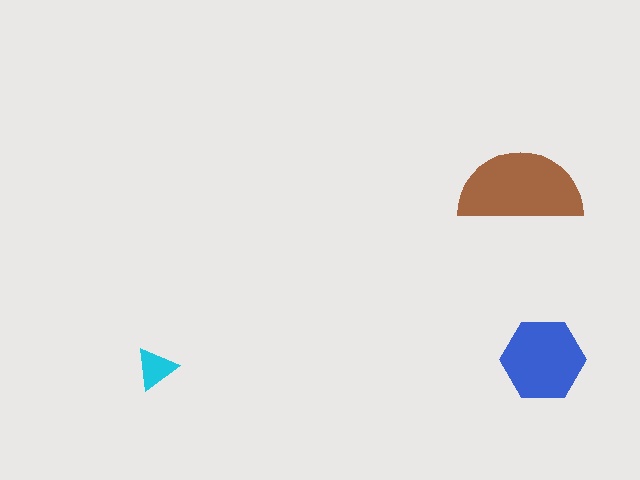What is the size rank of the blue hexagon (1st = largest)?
2nd.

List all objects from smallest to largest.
The cyan triangle, the blue hexagon, the brown semicircle.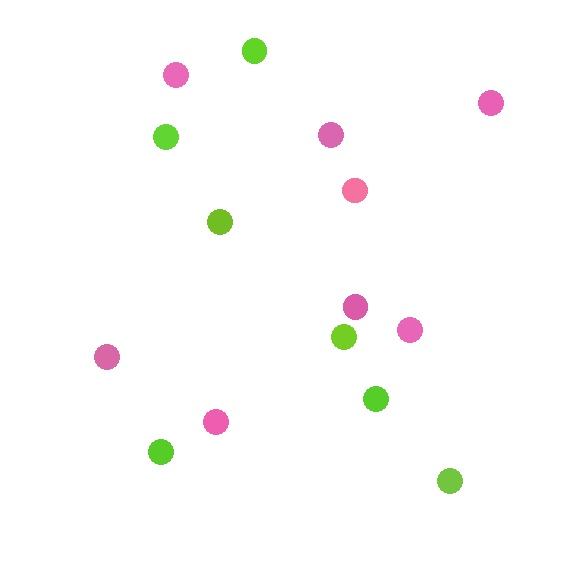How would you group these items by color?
There are 2 groups: one group of pink circles (8) and one group of lime circles (7).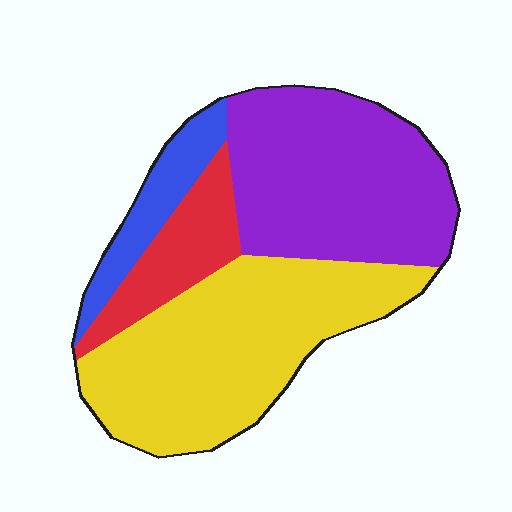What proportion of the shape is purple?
Purple takes up between a third and a half of the shape.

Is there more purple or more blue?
Purple.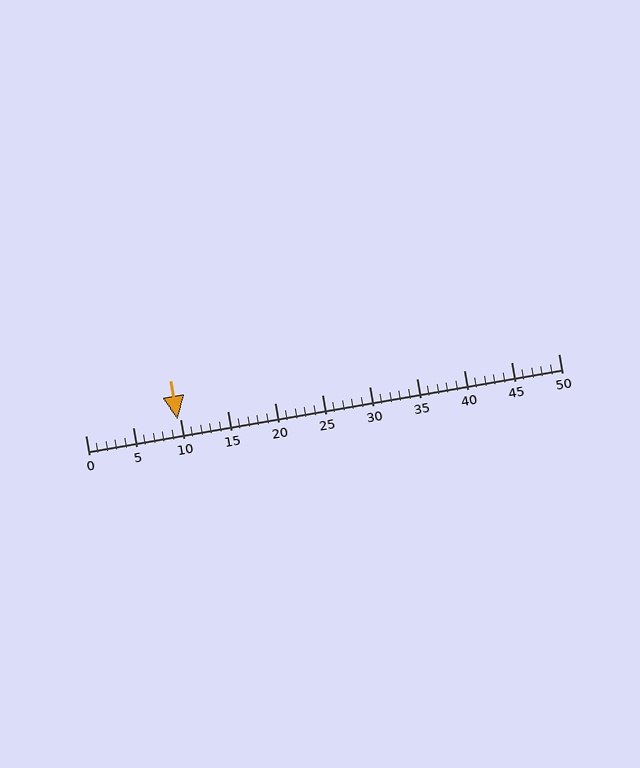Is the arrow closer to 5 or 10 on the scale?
The arrow is closer to 10.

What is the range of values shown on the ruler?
The ruler shows values from 0 to 50.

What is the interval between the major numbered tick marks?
The major tick marks are spaced 5 units apart.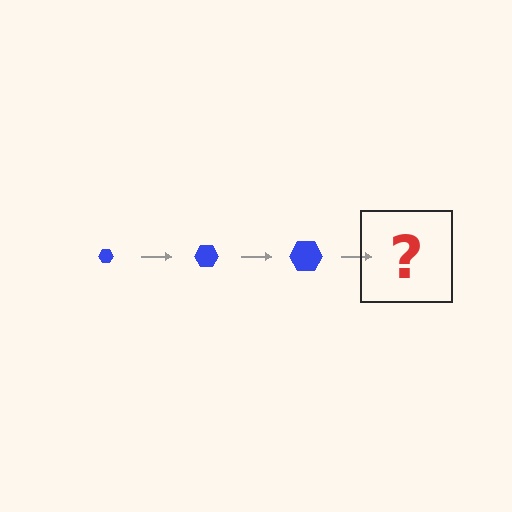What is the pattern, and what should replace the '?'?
The pattern is that the hexagon gets progressively larger each step. The '?' should be a blue hexagon, larger than the previous one.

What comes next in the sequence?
The next element should be a blue hexagon, larger than the previous one.